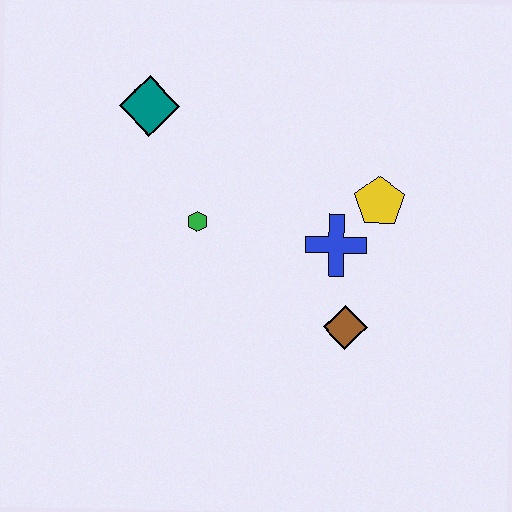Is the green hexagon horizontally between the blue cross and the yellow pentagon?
No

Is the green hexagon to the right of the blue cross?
No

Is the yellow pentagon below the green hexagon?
No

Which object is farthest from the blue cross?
The teal diamond is farthest from the blue cross.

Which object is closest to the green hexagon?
The teal diamond is closest to the green hexagon.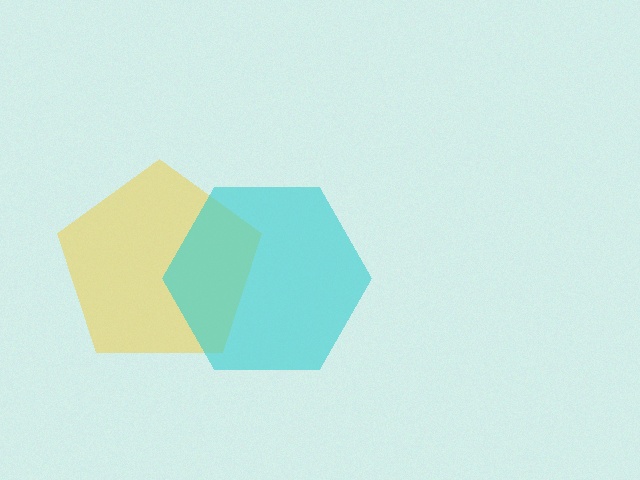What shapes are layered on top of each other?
The layered shapes are: a yellow pentagon, a cyan hexagon.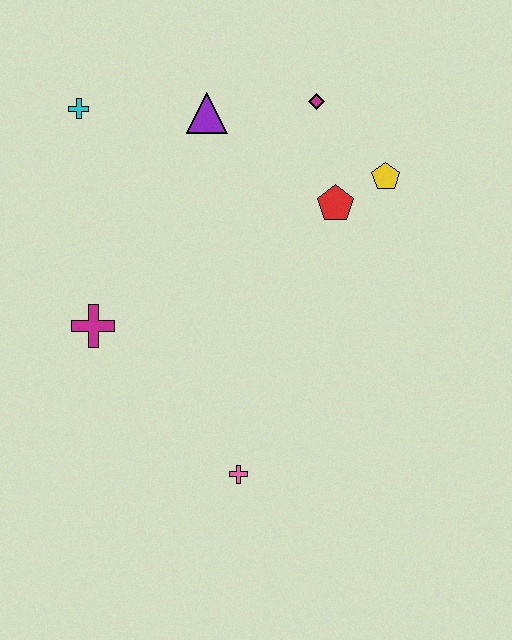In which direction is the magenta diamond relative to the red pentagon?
The magenta diamond is above the red pentagon.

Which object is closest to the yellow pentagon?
The red pentagon is closest to the yellow pentagon.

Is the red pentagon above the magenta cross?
Yes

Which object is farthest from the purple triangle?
The pink cross is farthest from the purple triangle.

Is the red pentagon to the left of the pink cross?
No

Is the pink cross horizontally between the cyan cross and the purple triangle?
No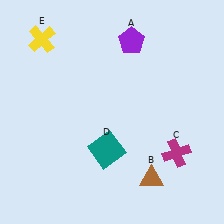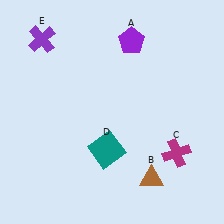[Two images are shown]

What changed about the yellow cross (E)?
In Image 1, E is yellow. In Image 2, it changed to purple.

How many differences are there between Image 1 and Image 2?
There is 1 difference between the two images.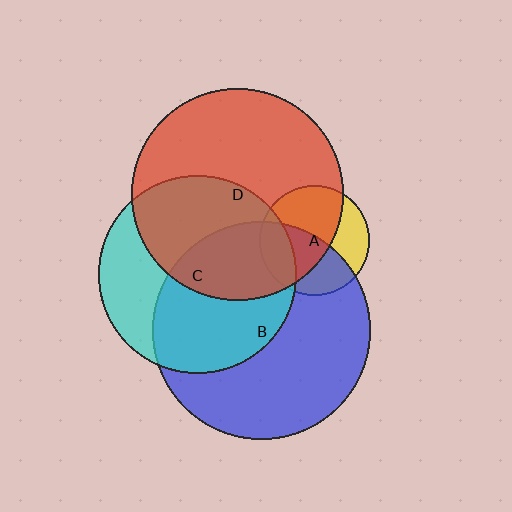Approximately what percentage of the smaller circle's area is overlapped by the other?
Approximately 55%.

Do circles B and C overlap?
Yes.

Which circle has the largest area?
Circle B (blue).